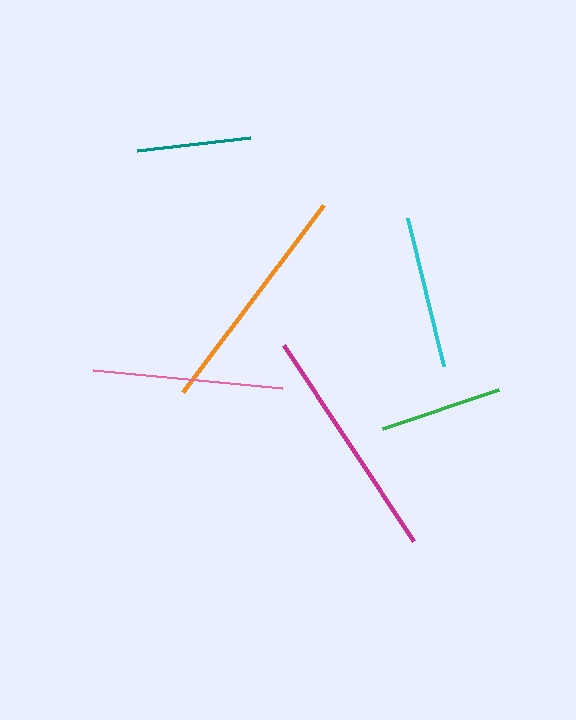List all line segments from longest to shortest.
From longest to shortest: magenta, orange, pink, cyan, green, teal.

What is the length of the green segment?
The green segment is approximately 122 pixels long.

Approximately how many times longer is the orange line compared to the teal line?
The orange line is approximately 2.1 times the length of the teal line.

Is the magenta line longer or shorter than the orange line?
The magenta line is longer than the orange line.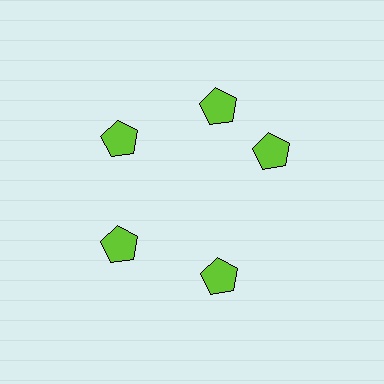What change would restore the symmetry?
The symmetry would be restored by rotating it back into even spacing with its neighbors so that all 5 pentagons sit at equal angles and equal distance from the center.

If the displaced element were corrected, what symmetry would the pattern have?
It would have 5-fold rotational symmetry — the pattern would map onto itself every 72 degrees.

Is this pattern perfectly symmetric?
No. The 5 lime pentagons are arranged in a ring, but one element near the 3 o'clock position is rotated out of alignment along the ring, breaking the 5-fold rotational symmetry.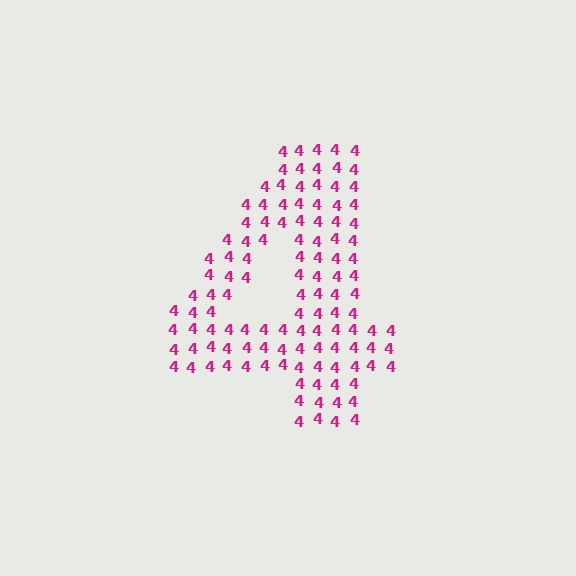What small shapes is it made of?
It is made of small digit 4's.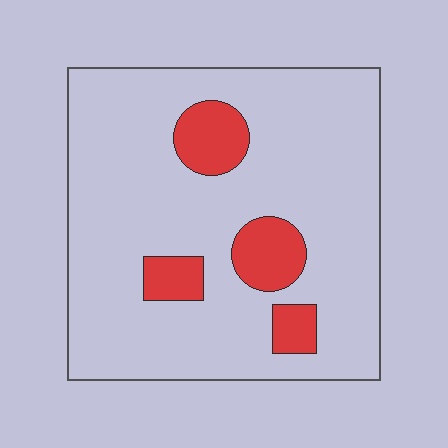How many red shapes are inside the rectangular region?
4.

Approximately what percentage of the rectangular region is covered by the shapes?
Approximately 15%.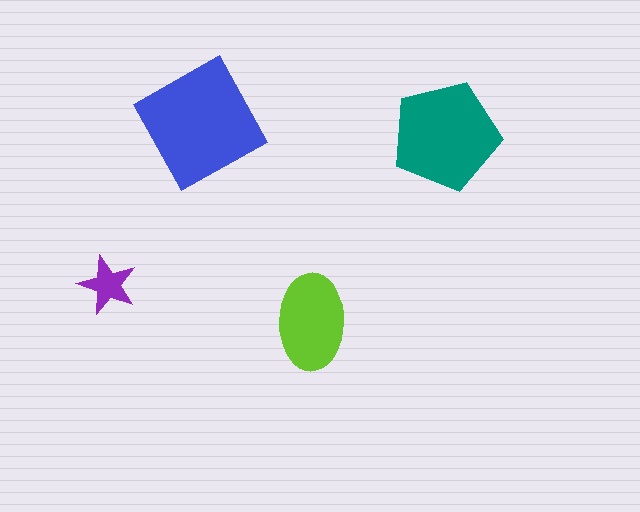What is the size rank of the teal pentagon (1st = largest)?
2nd.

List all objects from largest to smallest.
The blue square, the teal pentagon, the lime ellipse, the purple star.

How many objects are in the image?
There are 4 objects in the image.